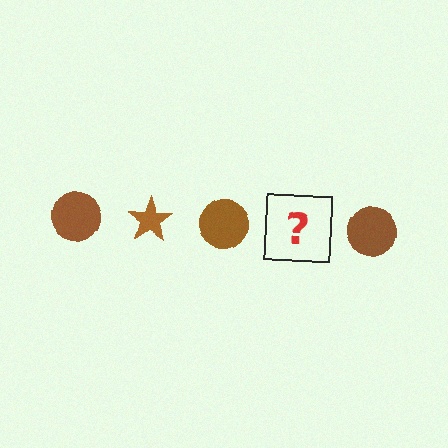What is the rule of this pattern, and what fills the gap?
The rule is that the pattern cycles through circle, star shapes in brown. The gap should be filled with a brown star.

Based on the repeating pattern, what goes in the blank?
The blank should be a brown star.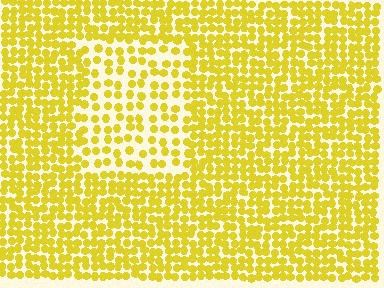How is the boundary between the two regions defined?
The boundary is defined by a change in element density (approximately 1.9x ratio). All elements are the same color, size, and shape.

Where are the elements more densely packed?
The elements are more densely packed outside the rectangle boundary.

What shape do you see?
I see a rectangle.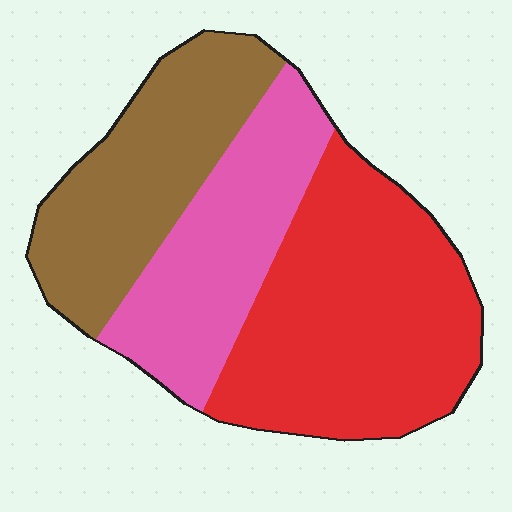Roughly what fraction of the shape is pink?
Pink takes up about one quarter (1/4) of the shape.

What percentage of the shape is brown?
Brown covers about 30% of the shape.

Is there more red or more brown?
Red.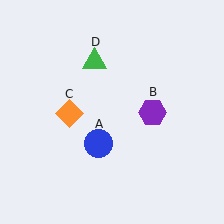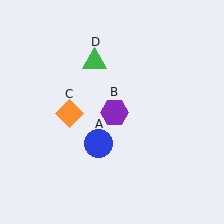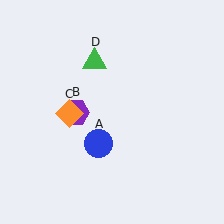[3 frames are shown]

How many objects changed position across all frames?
1 object changed position: purple hexagon (object B).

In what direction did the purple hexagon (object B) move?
The purple hexagon (object B) moved left.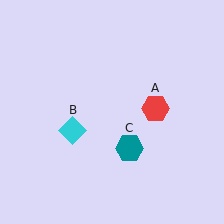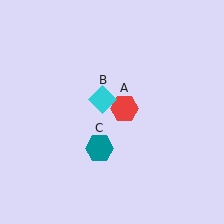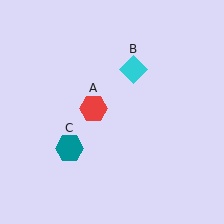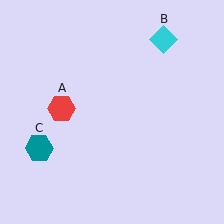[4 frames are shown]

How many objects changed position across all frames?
3 objects changed position: red hexagon (object A), cyan diamond (object B), teal hexagon (object C).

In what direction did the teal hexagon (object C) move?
The teal hexagon (object C) moved left.